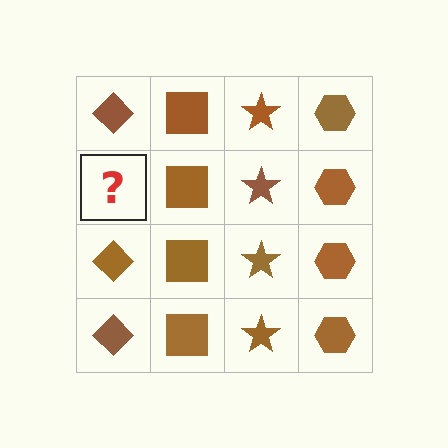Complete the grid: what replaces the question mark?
The question mark should be replaced with a brown diamond.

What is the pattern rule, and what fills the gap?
The rule is that each column has a consistent shape. The gap should be filled with a brown diamond.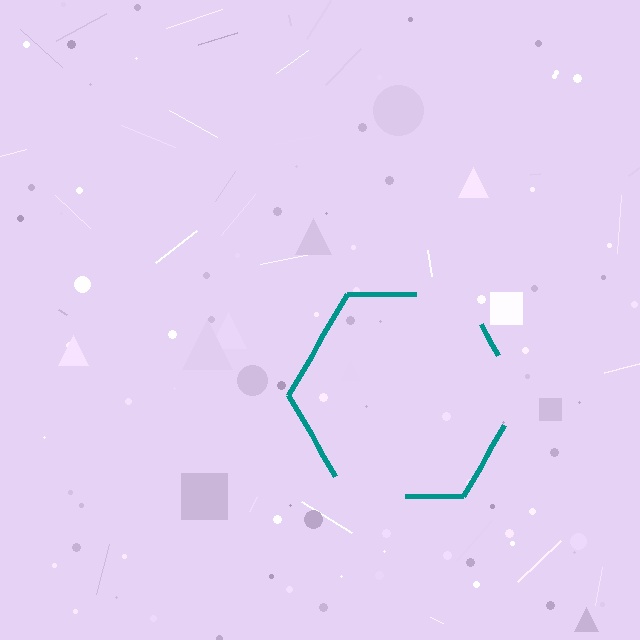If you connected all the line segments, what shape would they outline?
They would outline a hexagon.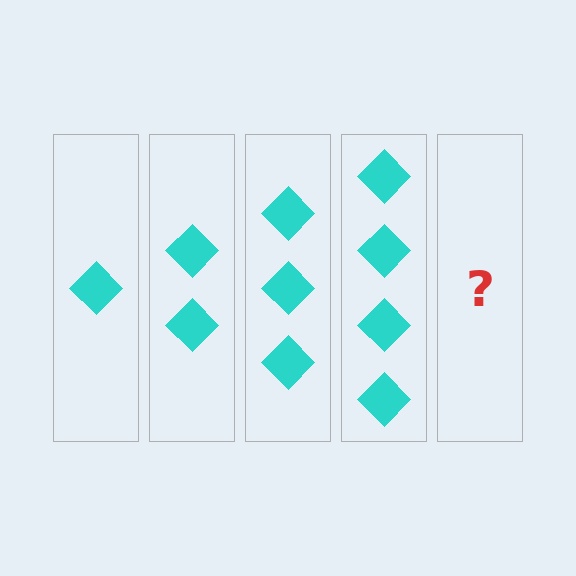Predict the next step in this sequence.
The next step is 5 diamonds.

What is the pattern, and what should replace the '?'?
The pattern is that each step adds one more diamond. The '?' should be 5 diamonds.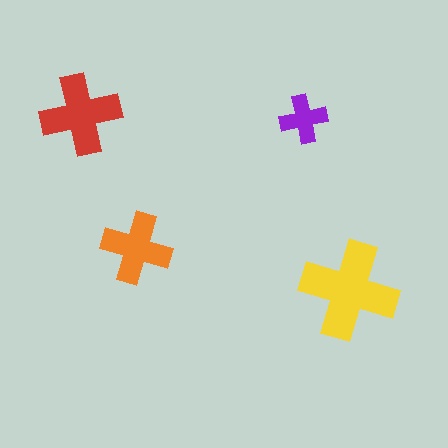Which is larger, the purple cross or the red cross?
The red one.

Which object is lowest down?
The yellow cross is bottommost.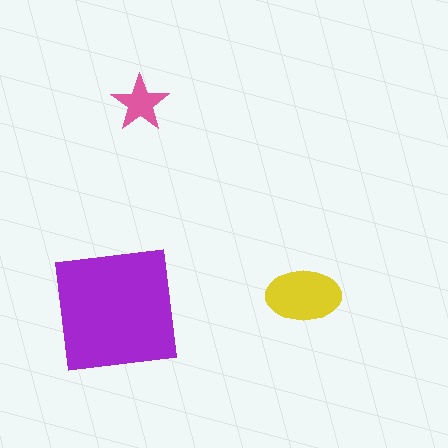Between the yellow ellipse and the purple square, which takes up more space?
The purple square.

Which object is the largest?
The purple square.